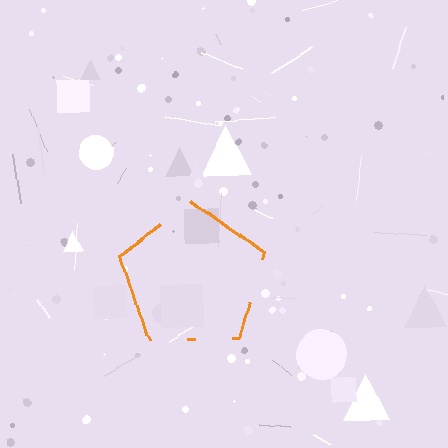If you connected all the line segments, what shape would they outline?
They would outline a pentagon.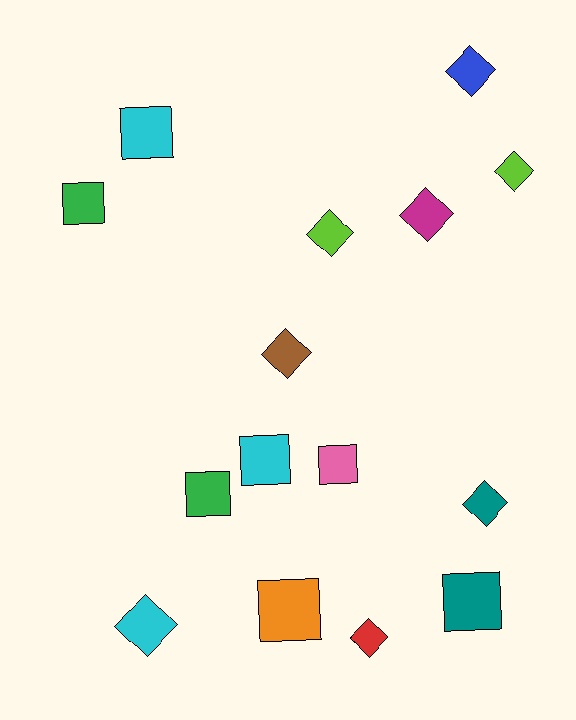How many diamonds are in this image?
There are 8 diamonds.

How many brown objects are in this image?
There is 1 brown object.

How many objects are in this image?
There are 15 objects.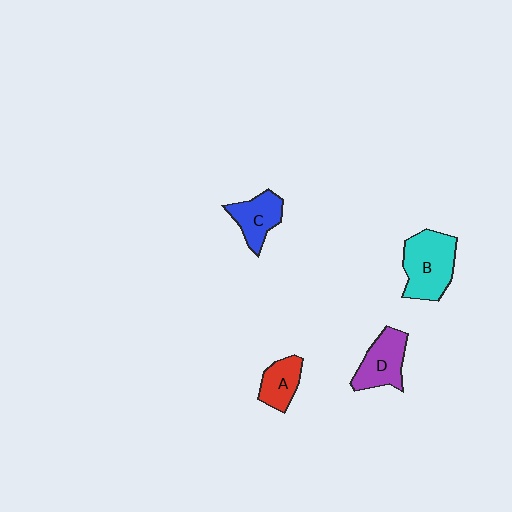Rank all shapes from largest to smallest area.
From largest to smallest: B (cyan), D (purple), C (blue), A (red).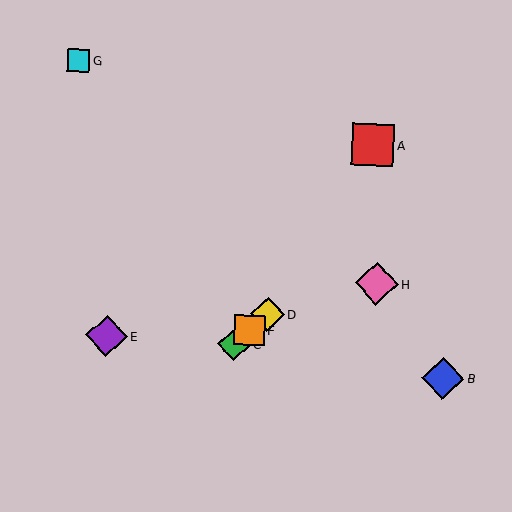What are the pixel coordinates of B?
Object B is at (443, 378).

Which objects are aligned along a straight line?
Objects C, D, F are aligned along a straight line.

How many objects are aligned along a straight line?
3 objects (C, D, F) are aligned along a straight line.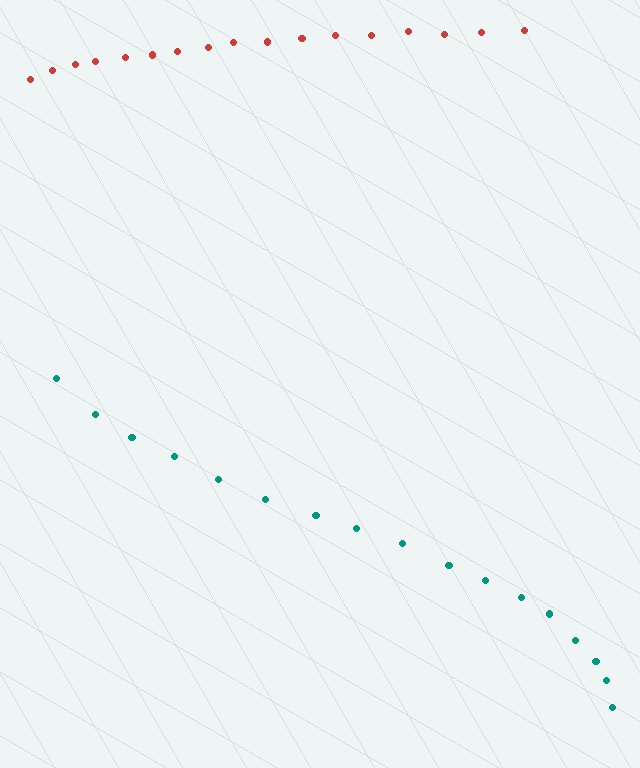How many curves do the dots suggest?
There are 2 distinct paths.